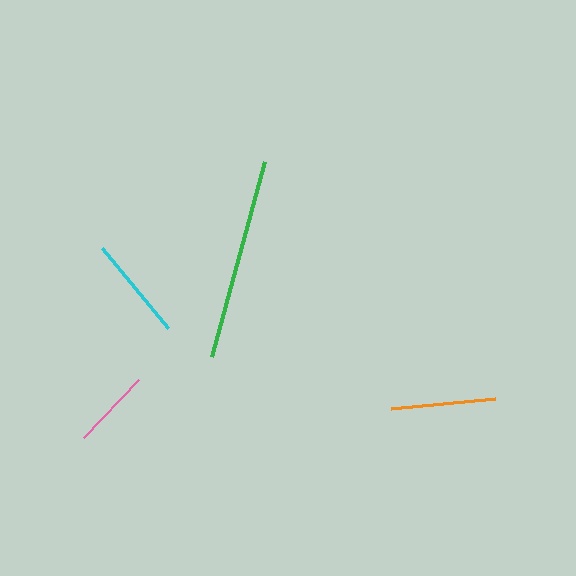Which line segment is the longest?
The green line is the longest at approximately 202 pixels.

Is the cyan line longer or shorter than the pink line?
The cyan line is longer than the pink line.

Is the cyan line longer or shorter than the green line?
The green line is longer than the cyan line.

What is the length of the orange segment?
The orange segment is approximately 104 pixels long.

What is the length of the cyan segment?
The cyan segment is approximately 104 pixels long.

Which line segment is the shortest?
The pink line is the shortest at approximately 79 pixels.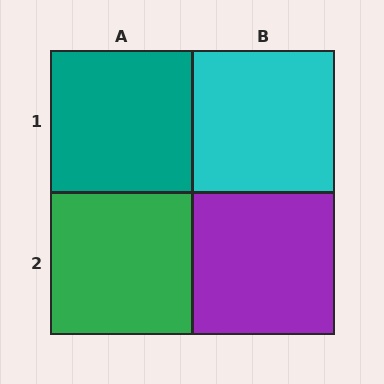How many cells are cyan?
1 cell is cyan.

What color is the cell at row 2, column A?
Green.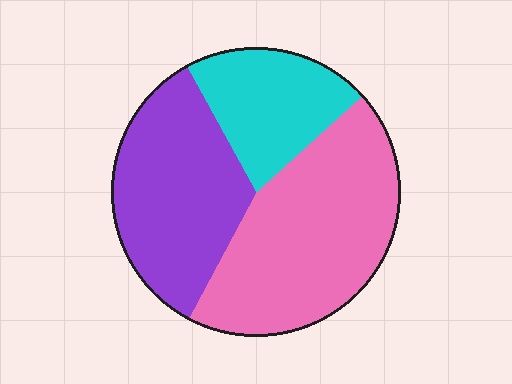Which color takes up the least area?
Cyan, at roughly 20%.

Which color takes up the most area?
Pink, at roughly 45%.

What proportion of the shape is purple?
Purple covers around 35% of the shape.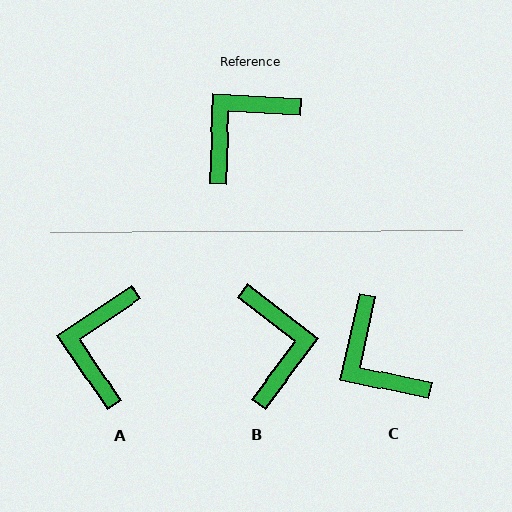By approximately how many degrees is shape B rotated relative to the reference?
Approximately 125 degrees clockwise.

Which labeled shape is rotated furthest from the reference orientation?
B, about 125 degrees away.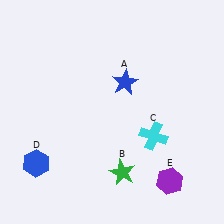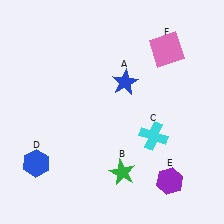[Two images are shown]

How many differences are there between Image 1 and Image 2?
There is 1 difference between the two images.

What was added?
A pink square (F) was added in Image 2.